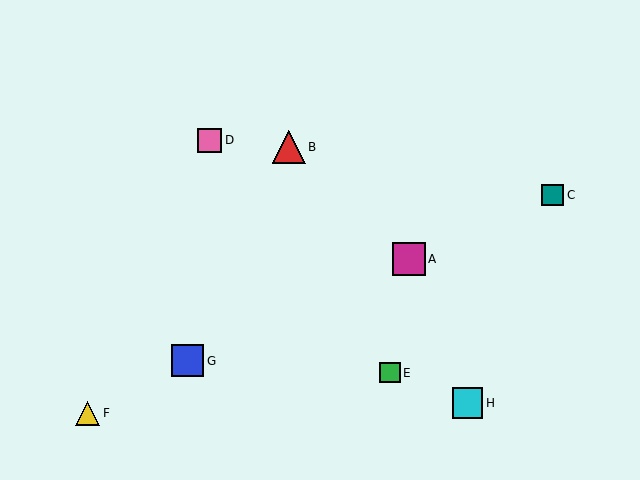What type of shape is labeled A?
Shape A is a magenta square.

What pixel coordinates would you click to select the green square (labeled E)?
Click at (390, 373) to select the green square E.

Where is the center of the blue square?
The center of the blue square is at (188, 361).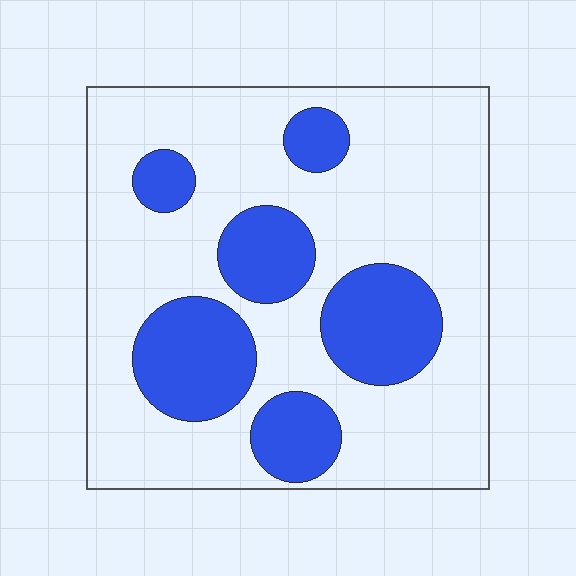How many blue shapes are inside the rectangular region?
6.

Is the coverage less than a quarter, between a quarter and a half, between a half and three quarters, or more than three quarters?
Between a quarter and a half.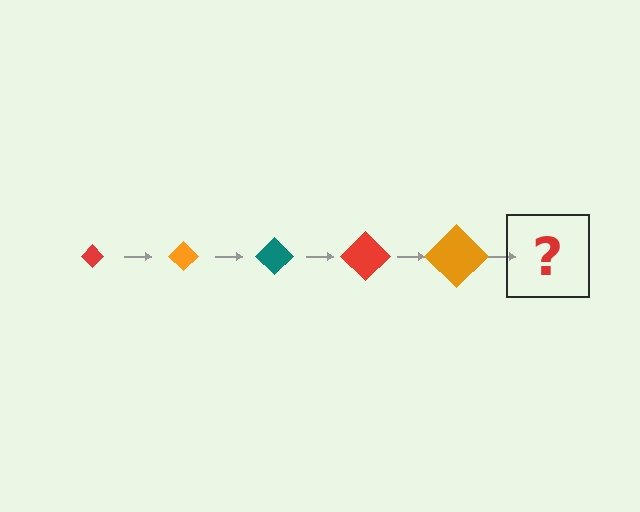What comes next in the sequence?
The next element should be a teal diamond, larger than the previous one.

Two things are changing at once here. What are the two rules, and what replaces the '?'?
The two rules are that the diamond grows larger each step and the color cycles through red, orange, and teal. The '?' should be a teal diamond, larger than the previous one.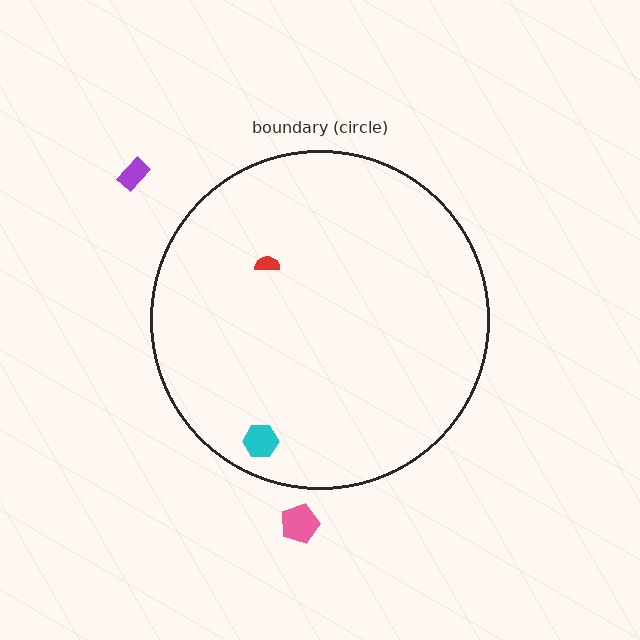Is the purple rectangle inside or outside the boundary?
Outside.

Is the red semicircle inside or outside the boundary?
Inside.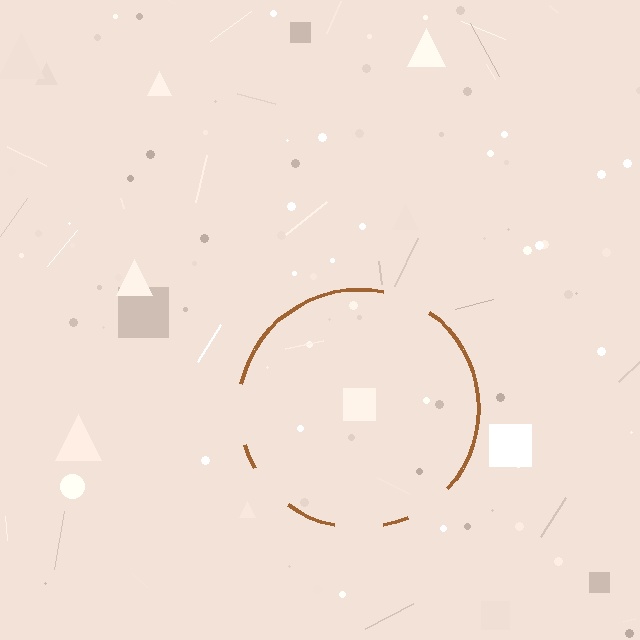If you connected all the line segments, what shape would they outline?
They would outline a circle.